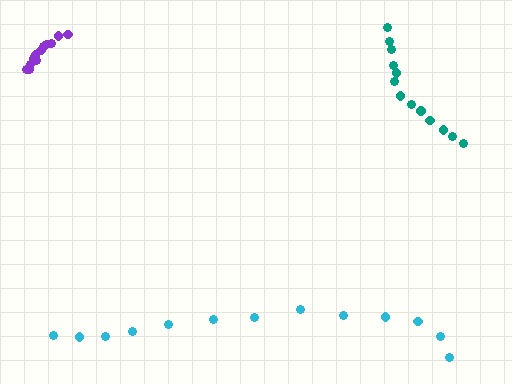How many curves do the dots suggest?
There are 3 distinct paths.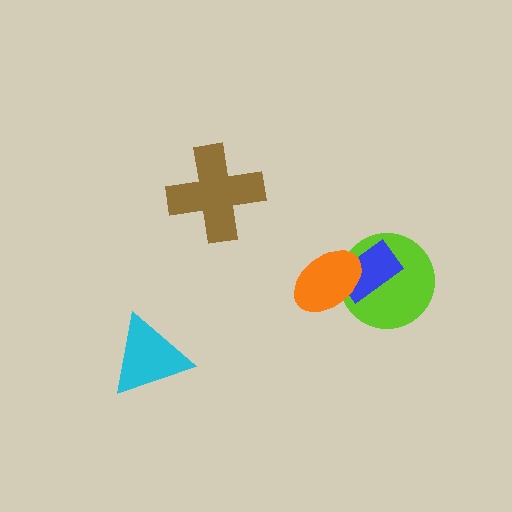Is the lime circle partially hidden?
Yes, it is partially covered by another shape.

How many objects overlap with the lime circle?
2 objects overlap with the lime circle.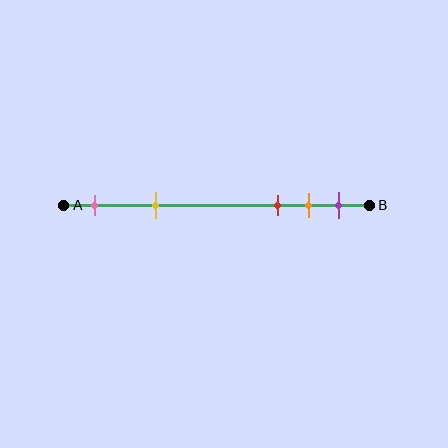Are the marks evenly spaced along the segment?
No, the marks are not evenly spaced.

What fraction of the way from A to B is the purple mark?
The purple mark is approximately 90% (0.9) of the way from A to B.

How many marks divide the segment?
There are 5 marks dividing the segment.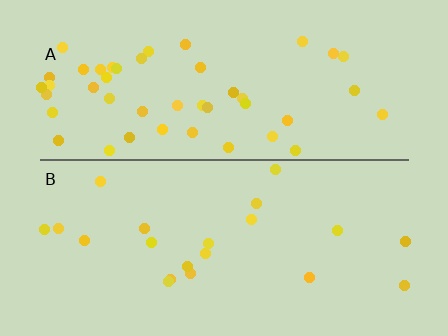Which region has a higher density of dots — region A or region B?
A (the top).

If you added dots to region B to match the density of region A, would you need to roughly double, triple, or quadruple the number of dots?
Approximately double.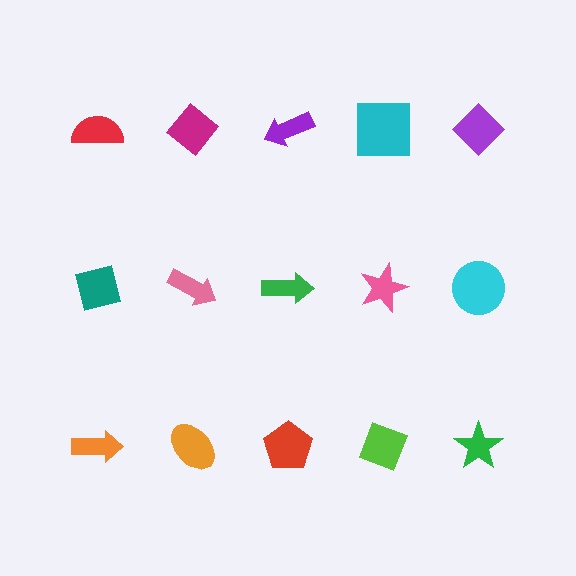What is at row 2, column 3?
A green arrow.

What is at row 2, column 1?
A teal square.